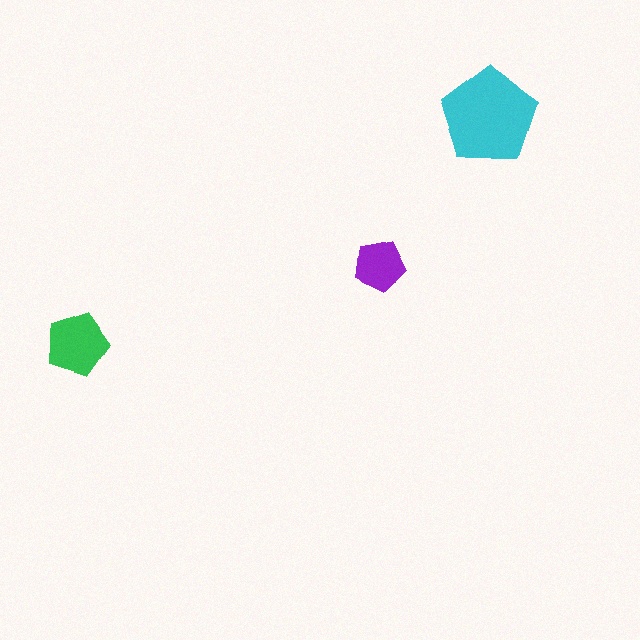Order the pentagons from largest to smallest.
the cyan one, the green one, the purple one.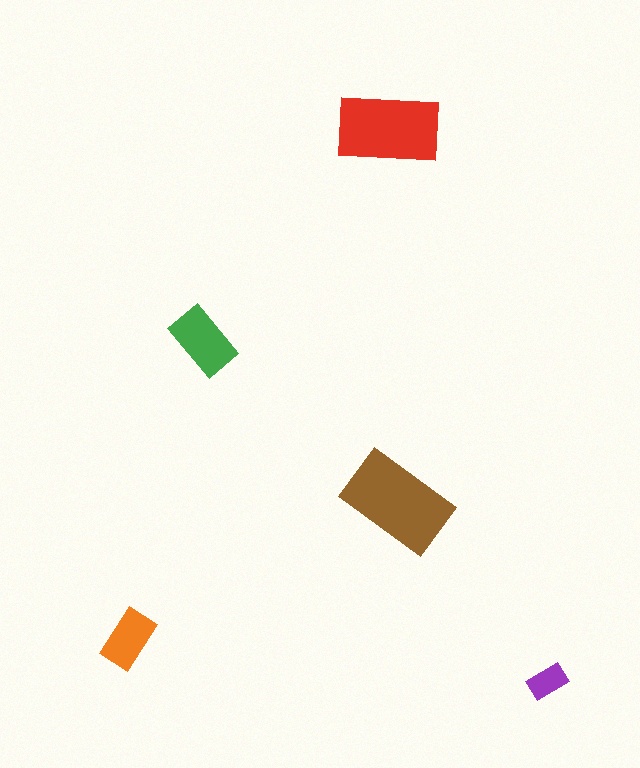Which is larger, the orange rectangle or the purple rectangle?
The orange one.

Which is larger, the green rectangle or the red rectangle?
The red one.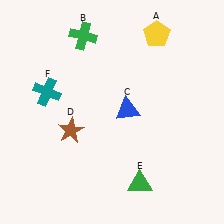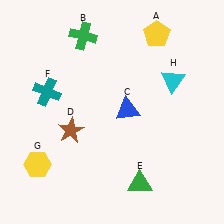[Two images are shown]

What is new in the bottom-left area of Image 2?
A yellow hexagon (G) was added in the bottom-left area of Image 2.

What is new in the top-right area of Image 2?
A cyan triangle (H) was added in the top-right area of Image 2.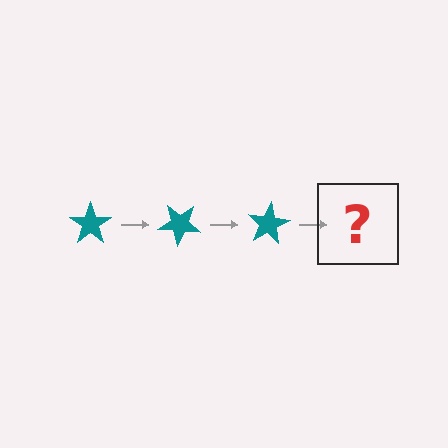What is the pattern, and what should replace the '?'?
The pattern is that the star rotates 40 degrees each step. The '?' should be a teal star rotated 120 degrees.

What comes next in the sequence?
The next element should be a teal star rotated 120 degrees.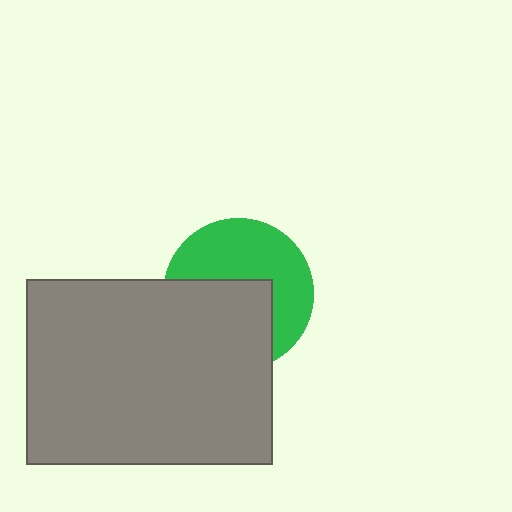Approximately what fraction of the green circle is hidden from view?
Roughly 48% of the green circle is hidden behind the gray rectangle.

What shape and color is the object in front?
The object in front is a gray rectangle.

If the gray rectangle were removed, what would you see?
You would see the complete green circle.